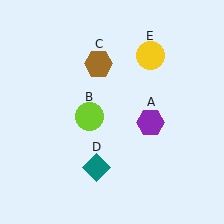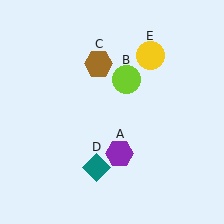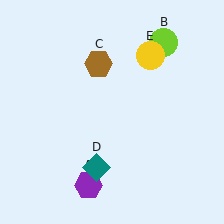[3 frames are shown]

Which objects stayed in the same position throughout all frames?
Brown hexagon (object C) and teal diamond (object D) and yellow circle (object E) remained stationary.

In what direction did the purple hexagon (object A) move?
The purple hexagon (object A) moved down and to the left.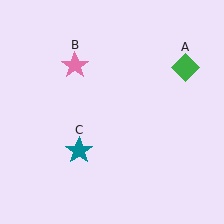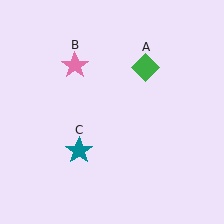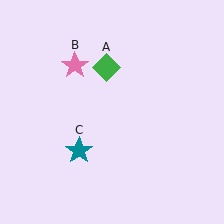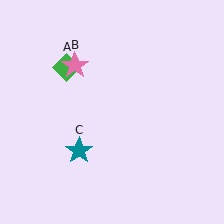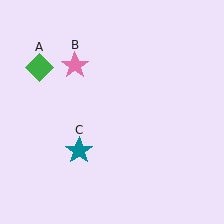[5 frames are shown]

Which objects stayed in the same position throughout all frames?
Pink star (object B) and teal star (object C) remained stationary.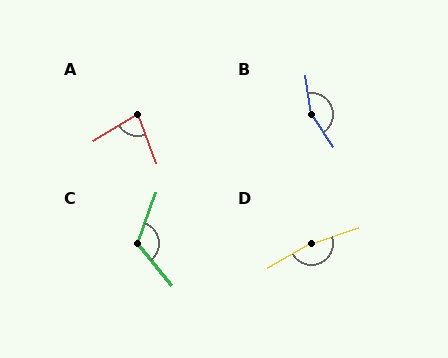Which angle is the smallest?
A, at approximately 79 degrees.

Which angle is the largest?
D, at approximately 168 degrees.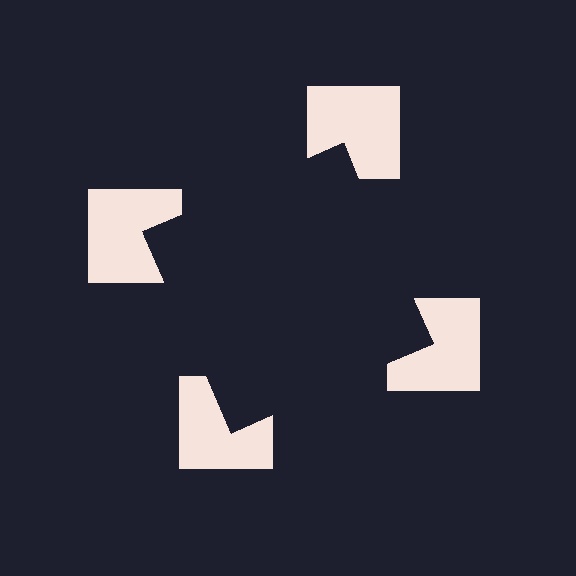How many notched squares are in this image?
There are 4 — one at each vertex of the illusory square.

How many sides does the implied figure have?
4 sides.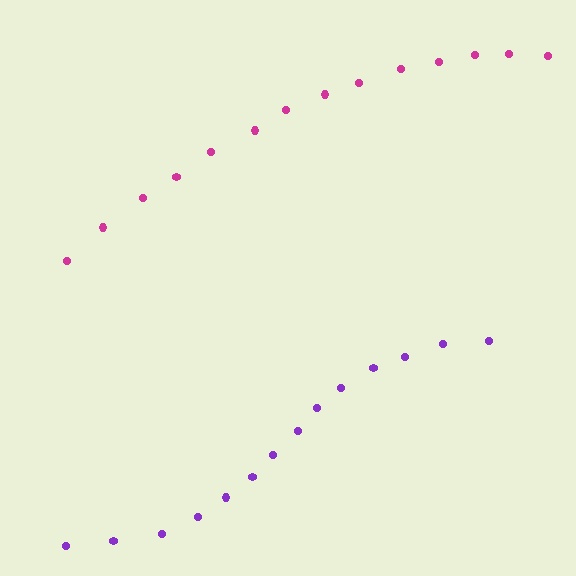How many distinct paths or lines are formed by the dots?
There are 2 distinct paths.